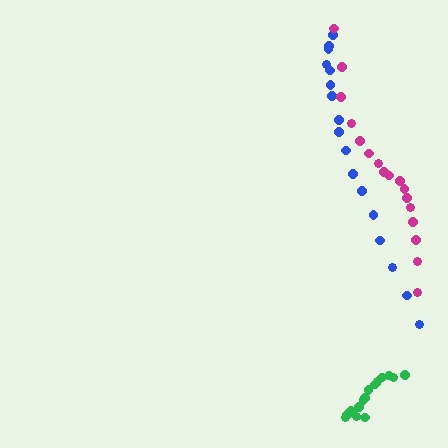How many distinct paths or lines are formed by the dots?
There are 3 distinct paths.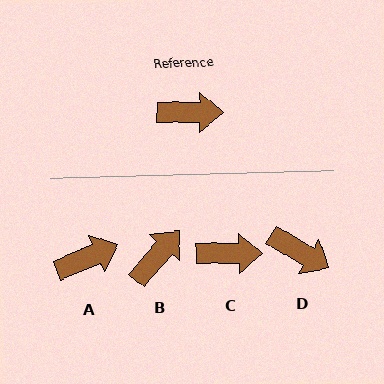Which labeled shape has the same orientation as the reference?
C.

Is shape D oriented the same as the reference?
No, it is off by about 30 degrees.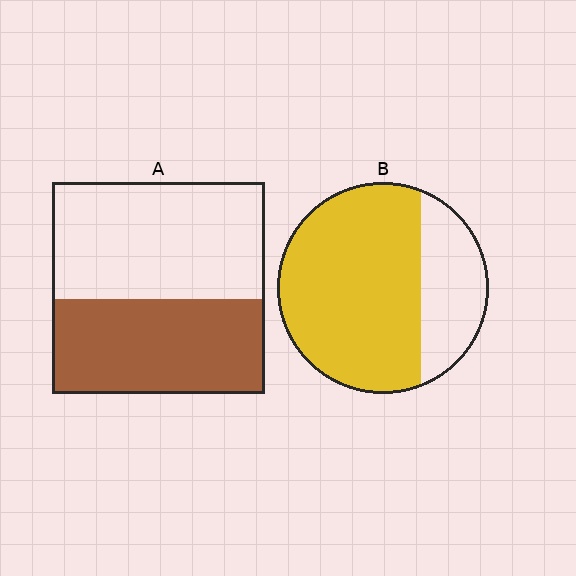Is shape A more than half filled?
No.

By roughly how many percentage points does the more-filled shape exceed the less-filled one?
By roughly 30 percentage points (B over A).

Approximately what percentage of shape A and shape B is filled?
A is approximately 45% and B is approximately 70%.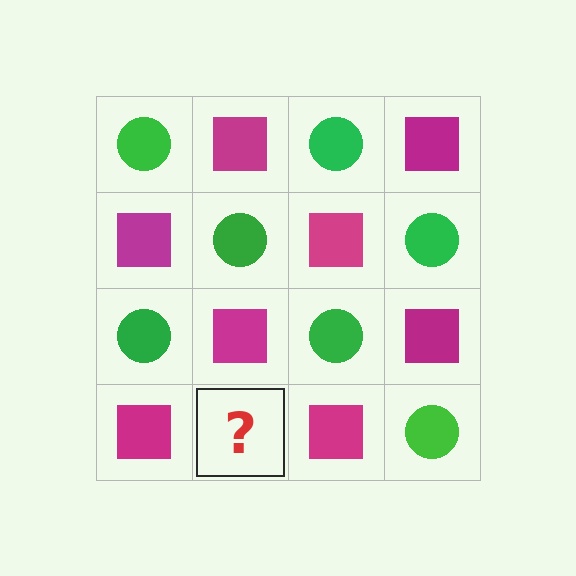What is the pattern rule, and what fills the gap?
The rule is that it alternates green circle and magenta square in a checkerboard pattern. The gap should be filled with a green circle.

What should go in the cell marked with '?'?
The missing cell should contain a green circle.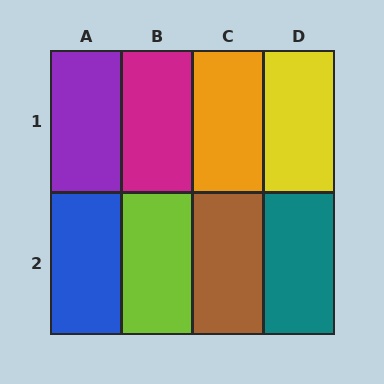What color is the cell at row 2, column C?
Brown.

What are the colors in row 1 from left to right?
Purple, magenta, orange, yellow.